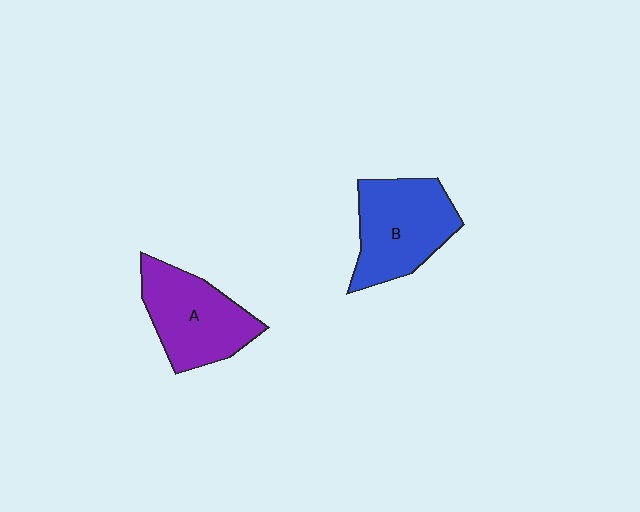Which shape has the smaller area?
Shape A (purple).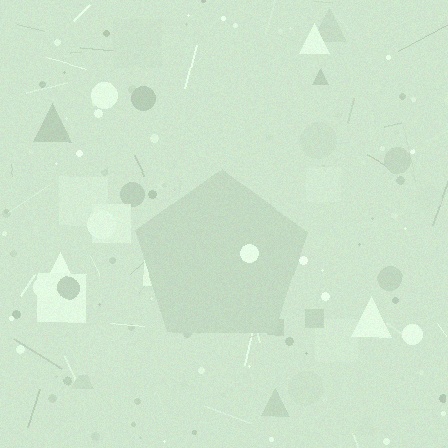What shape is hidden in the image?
A pentagon is hidden in the image.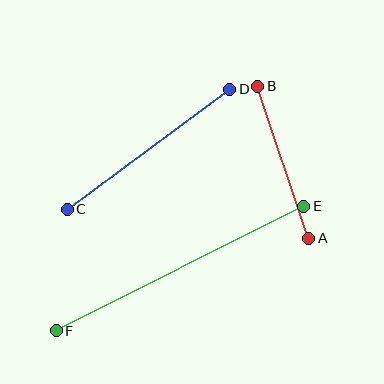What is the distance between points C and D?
The distance is approximately 202 pixels.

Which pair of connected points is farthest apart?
Points E and F are farthest apart.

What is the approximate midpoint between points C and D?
The midpoint is at approximately (149, 149) pixels.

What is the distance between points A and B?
The distance is approximately 160 pixels.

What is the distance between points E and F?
The distance is approximately 277 pixels.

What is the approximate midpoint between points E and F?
The midpoint is at approximately (180, 268) pixels.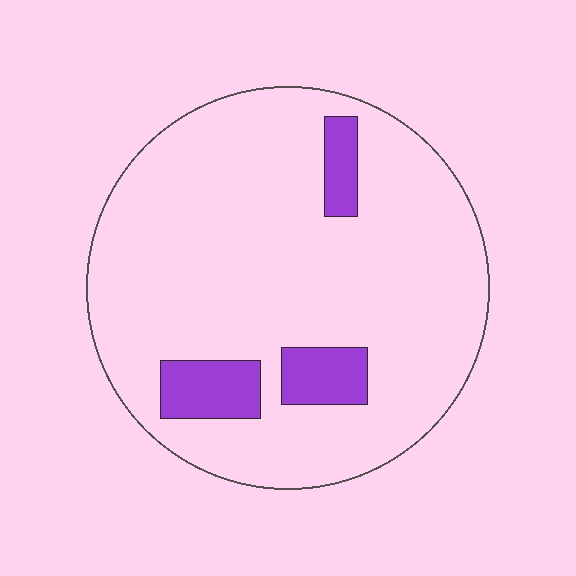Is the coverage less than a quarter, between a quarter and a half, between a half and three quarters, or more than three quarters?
Less than a quarter.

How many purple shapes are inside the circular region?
3.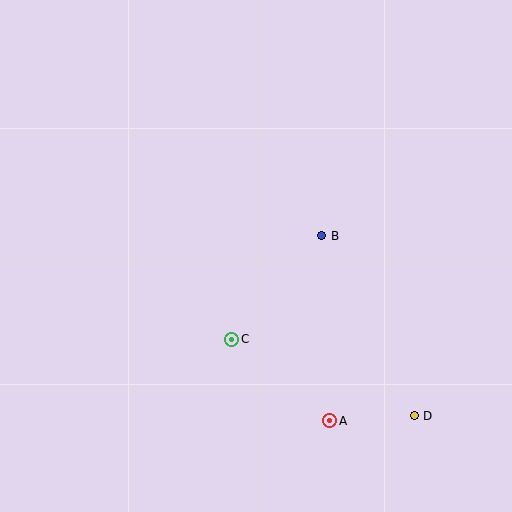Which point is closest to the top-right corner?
Point B is closest to the top-right corner.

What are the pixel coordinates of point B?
Point B is at (322, 236).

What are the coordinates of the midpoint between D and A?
The midpoint between D and A is at (372, 418).